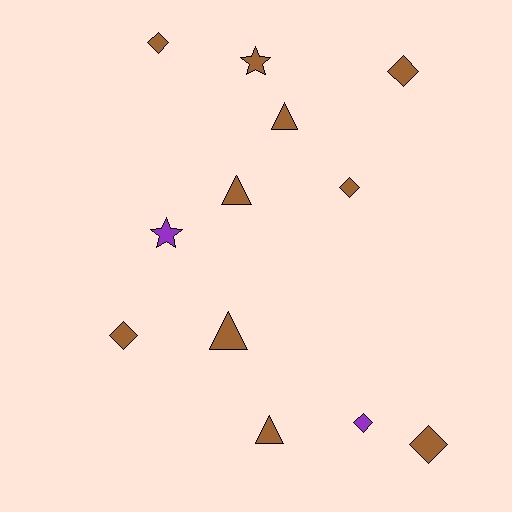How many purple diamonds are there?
There is 1 purple diamond.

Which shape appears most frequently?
Diamond, with 6 objects.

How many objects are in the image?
There are 12 objects.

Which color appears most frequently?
Brown, with 10 objects.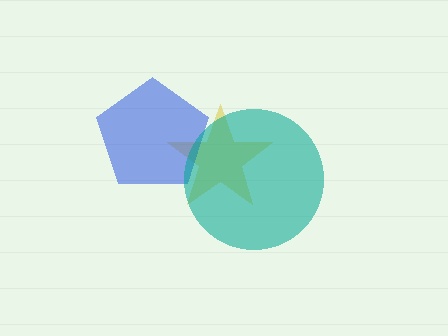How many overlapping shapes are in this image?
There are 3 overlapping shapes in the image.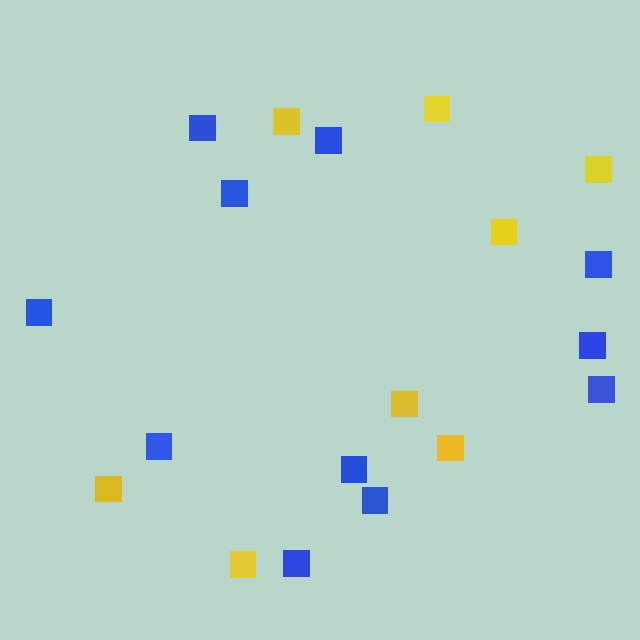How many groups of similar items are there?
There are 2 groups: one group of blue squares (11) and one group of yellow squares (8).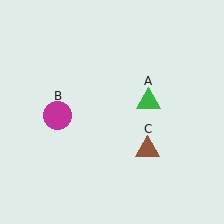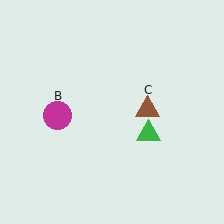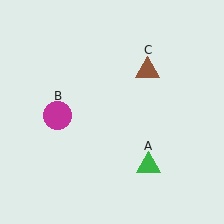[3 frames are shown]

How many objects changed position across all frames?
2 objects changed position: green triangle (object A), brown triangle (object C).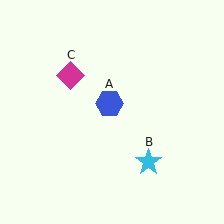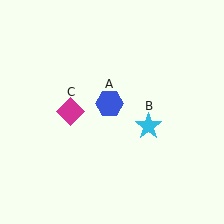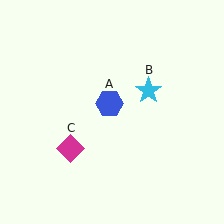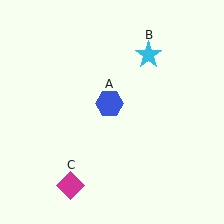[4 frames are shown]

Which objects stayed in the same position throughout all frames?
Blue hexagon (object A) remained stationary.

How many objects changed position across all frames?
2 objects changed position: cyan star (object B), magenta diamond (object C).